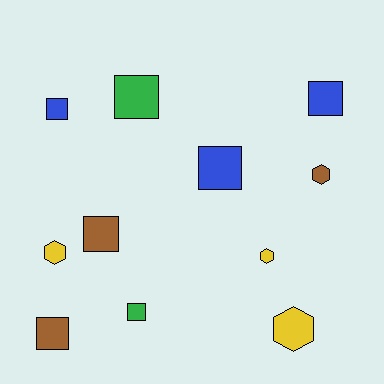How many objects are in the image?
There are 11 objects.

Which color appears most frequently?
Blue, with 3 objects.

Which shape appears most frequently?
Square, with 7 objects.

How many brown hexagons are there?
There is 1 brown hexagon.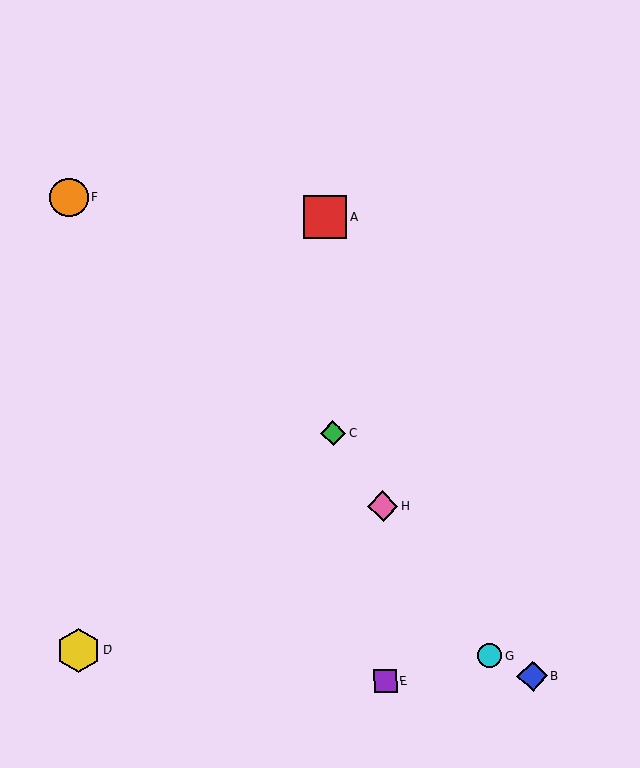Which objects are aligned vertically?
Objects E, H are aligned vertically.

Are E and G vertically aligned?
No, E is at x≈385 and G is at x≈490.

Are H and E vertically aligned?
Yes, both are at x≈383.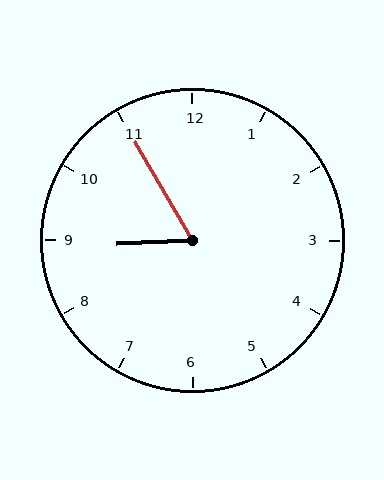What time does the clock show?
8:55.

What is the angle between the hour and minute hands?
Approximately 62 degrees.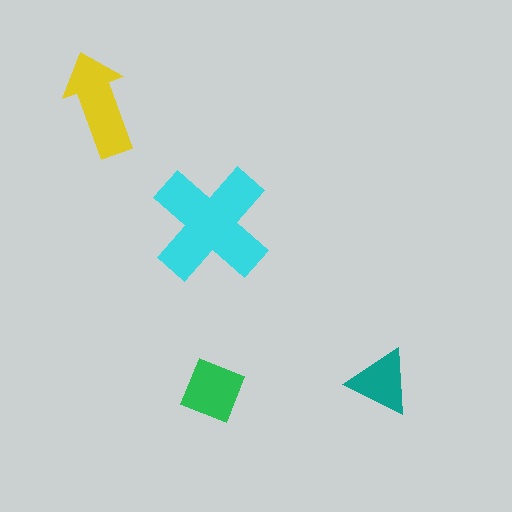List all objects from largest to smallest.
The cyan cross, the yellow arrow, the green square, the teal triangle.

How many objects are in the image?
There are 4 objects in the image.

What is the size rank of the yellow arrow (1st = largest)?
2nd.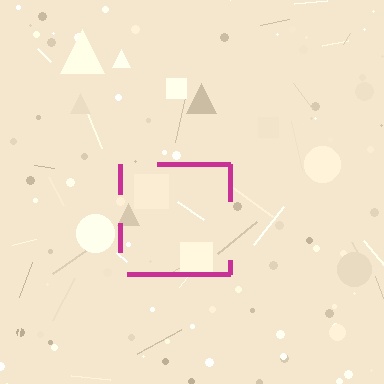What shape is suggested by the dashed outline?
The dashed outline suggests a square.